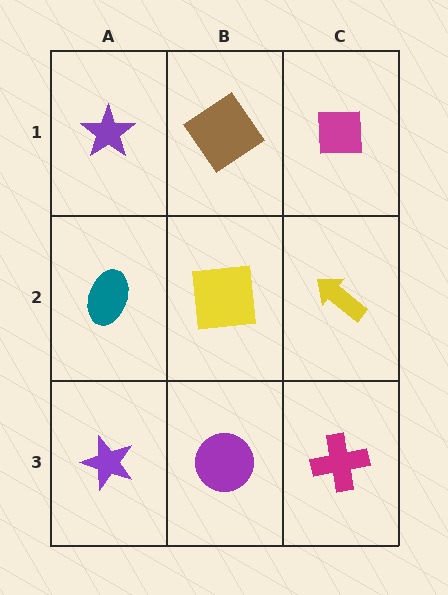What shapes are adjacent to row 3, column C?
A yellow arrow (row 2, column C), a purple circle (row 3, column B).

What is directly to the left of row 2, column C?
A yellow square.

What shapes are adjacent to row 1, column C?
A yellow arrow (row 2, column C), a brown diamond (row 1, column B).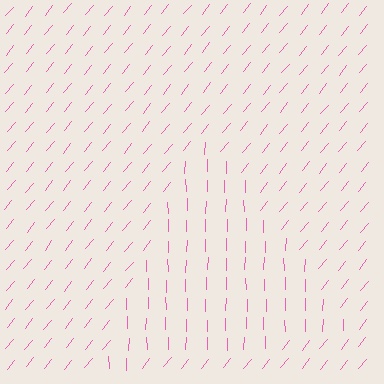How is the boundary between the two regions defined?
The boundary is defined purely by a change in line orientation (approximately 38 degrees difference). All lines are the same color and thickness.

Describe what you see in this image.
The image is filled with small pink line segments. A triangle region in the image has lines oriented differently from the surrounding lines, creating a visible texture boundary.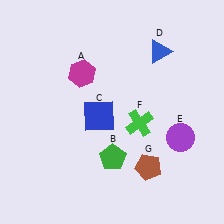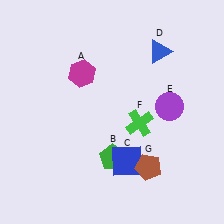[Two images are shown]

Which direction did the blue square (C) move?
The blue square (C) moved down.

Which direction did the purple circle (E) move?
The purple circle (E) moved up.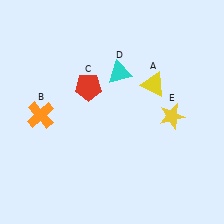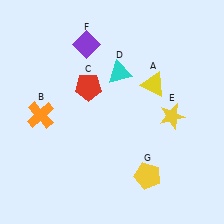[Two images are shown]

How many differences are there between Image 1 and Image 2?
There are 2 differences between the two images.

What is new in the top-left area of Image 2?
A purple diamond (F) was added in the top-left area of Image 2.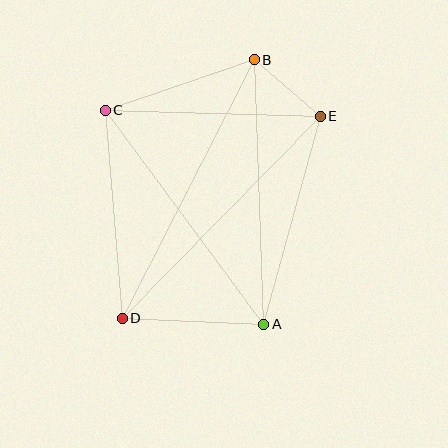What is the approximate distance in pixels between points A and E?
The distance between A and E is approximately 216 pixels.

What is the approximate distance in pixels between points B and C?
The distance between B and C is approximately 158 pixels.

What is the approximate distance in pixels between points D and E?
The distance between D and E is approximately 283 pixels.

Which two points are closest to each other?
Points B and E are closest to each other.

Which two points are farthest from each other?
Points B and D are farthest from each other.